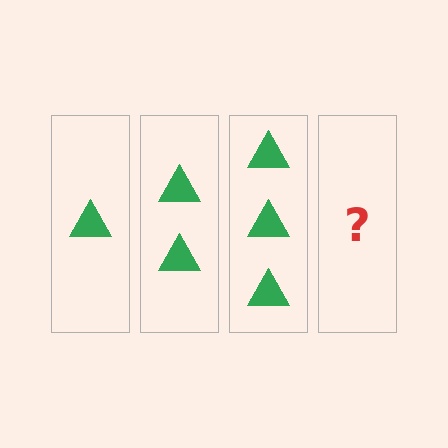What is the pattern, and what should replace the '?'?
The pattern is that each step adds one more triangle. The '?' should be 4 triangles.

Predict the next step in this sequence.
The next step is 4 triangles.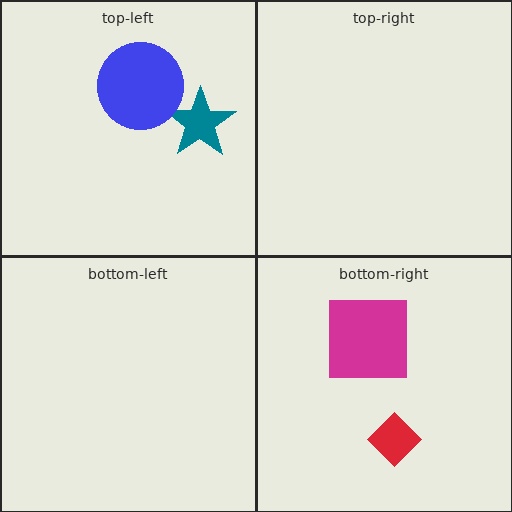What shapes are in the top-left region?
The teal star, the blue circle.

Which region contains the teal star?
The top-left region.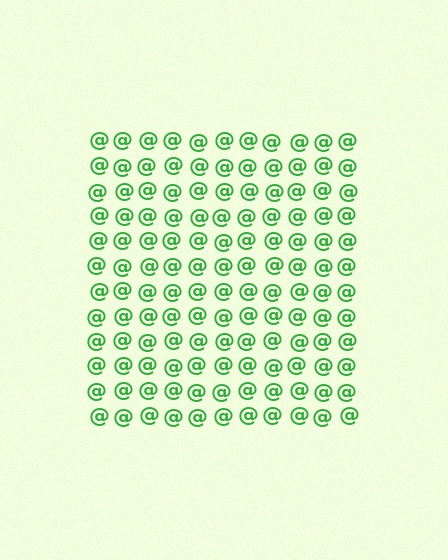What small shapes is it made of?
It is made of small at signs.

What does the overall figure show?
The overall figure shows a square.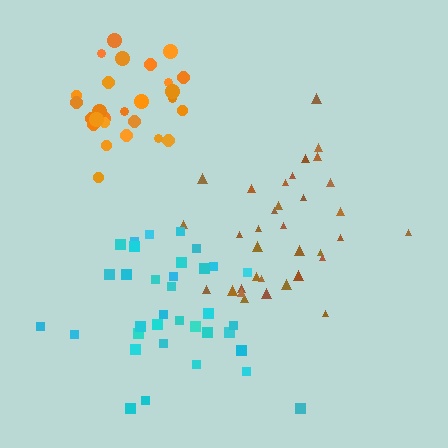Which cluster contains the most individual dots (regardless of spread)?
Cyan (35).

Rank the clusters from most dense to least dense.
orange, cyan, brown.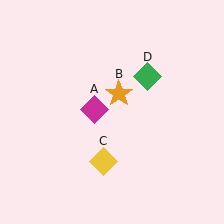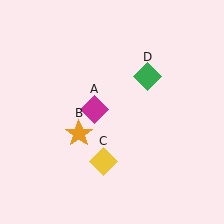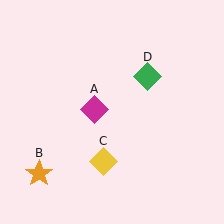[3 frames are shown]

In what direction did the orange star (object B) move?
The orange star (object B) moved down and to the left.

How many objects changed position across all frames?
1 object changed position: orange star (object B).